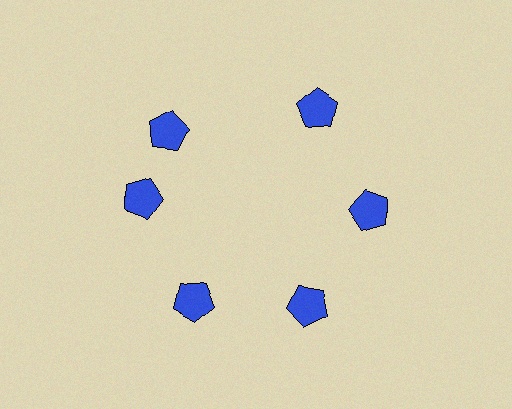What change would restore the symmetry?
The symmetry would be restored by rotating it back into even spacing with its neighbors so that all 6 pentagons sit at equal angles and equal distance from the center.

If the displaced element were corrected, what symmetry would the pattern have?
It would have 6-fold rotational symmetry — the pattern would map onto itself every 60 degrees.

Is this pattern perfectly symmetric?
No. The 6 blue pentagons are arranged in a ring, but one element near the 11 o'clock position is rotated out of alignment along the ring, breaking the 6-fold rotational symmetry.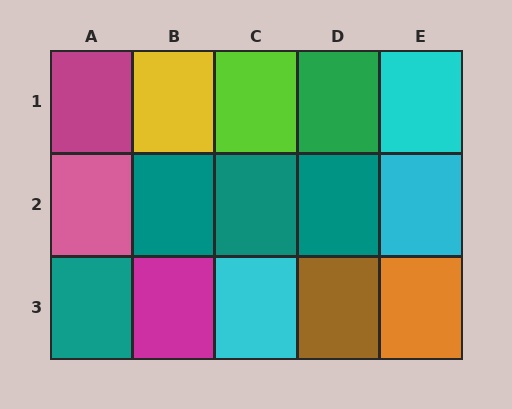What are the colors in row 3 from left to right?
Teal, magenta, cyan, brown, orange.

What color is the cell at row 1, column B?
Yellow.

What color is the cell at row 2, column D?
Teal.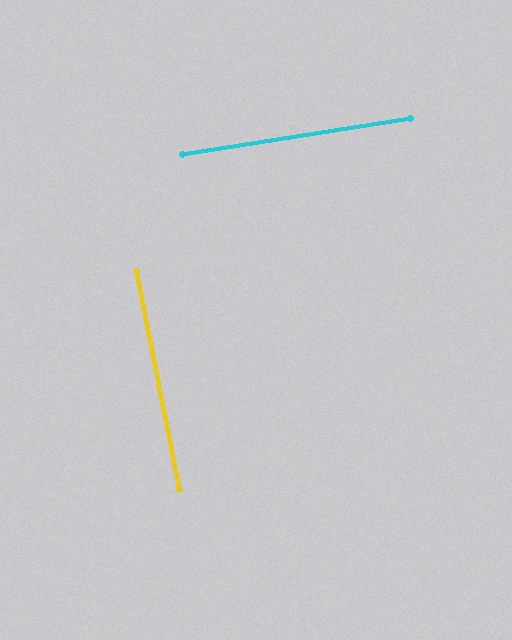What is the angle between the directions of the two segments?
Approximately 88 degrees.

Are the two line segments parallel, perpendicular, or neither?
Perpendicular — they meet at approximately 88°.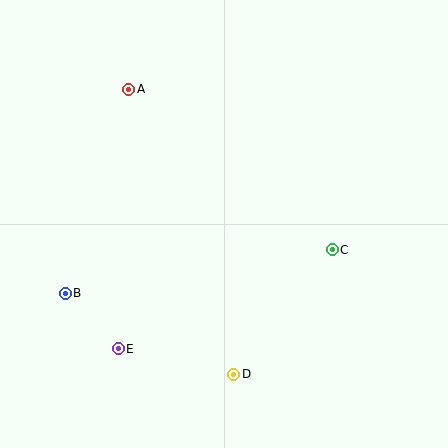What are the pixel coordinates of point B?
Point B is at (65, 293).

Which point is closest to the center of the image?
Point C at (332, 250) is closest to the center.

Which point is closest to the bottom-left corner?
Point E is closest to the bottom-left corner.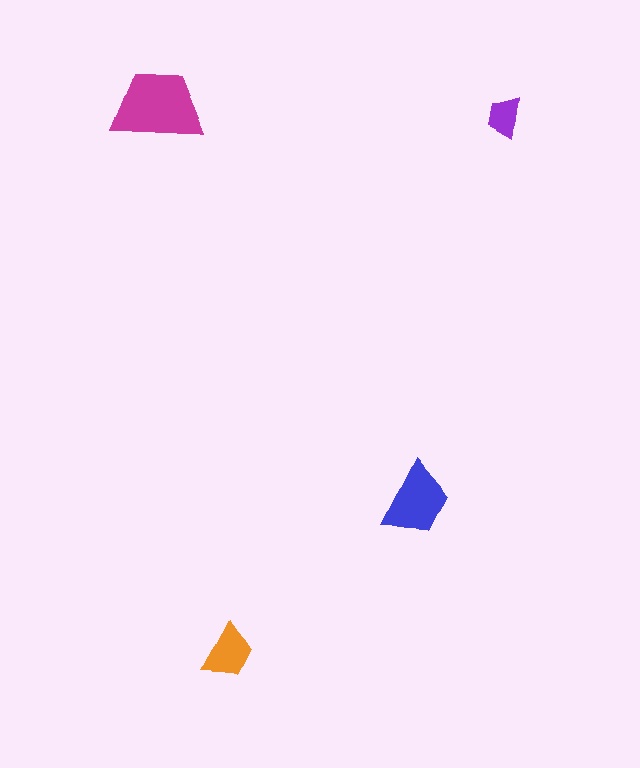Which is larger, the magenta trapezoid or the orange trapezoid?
The magenta one.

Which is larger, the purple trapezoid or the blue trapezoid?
The blue one.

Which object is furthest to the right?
The purple trapezoid is rightmost.